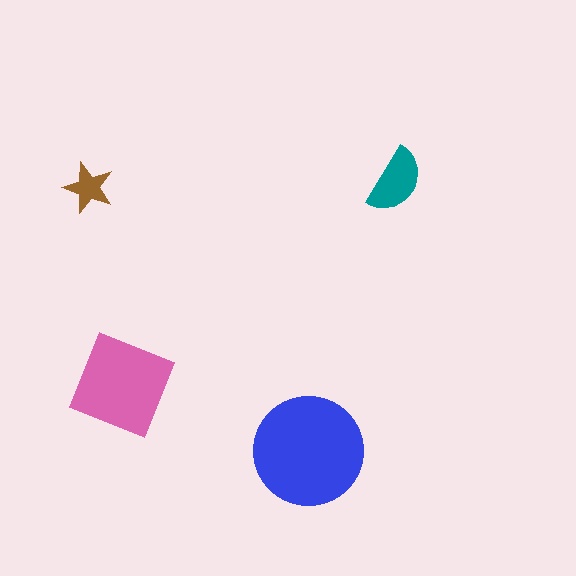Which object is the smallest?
The brown star.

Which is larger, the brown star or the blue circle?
The blue circle.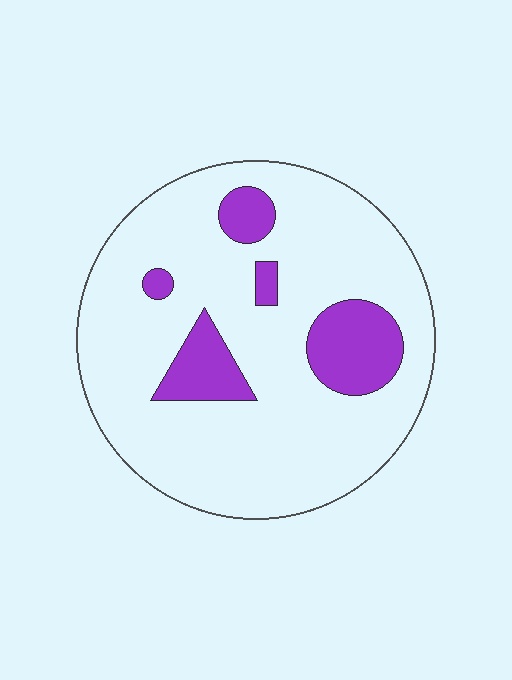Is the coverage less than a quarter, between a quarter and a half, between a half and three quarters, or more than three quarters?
Less than a quarter.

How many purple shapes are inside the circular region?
5.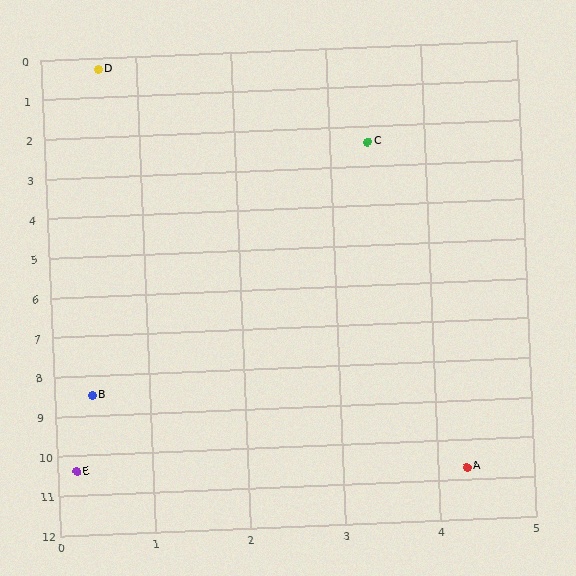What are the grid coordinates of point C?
Point C is at approximately (3.4, 2.4).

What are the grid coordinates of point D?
Point D is at approximately (0.6, 0.3).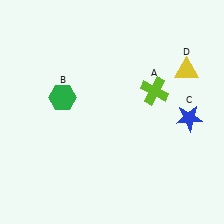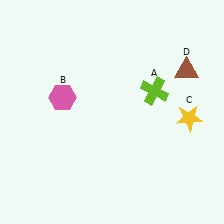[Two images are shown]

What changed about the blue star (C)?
In Image 1, C is blue. In Image 2, it changed to yellow.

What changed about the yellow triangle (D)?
In Image 1, D is yellow. In Image 2, it changed to brown.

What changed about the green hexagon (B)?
In Image 1, B is green. In Image 2, it changed to pink.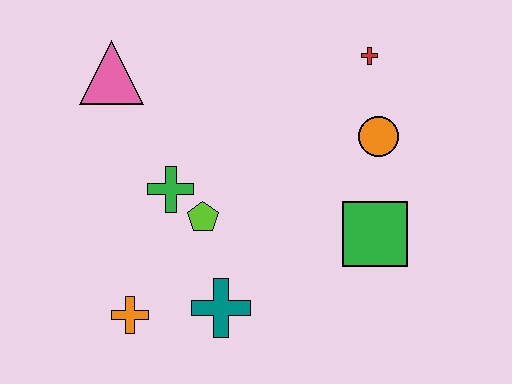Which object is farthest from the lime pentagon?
The red cross is farthest from the lime pentagon.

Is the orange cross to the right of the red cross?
No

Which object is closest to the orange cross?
The teal cross is closest to the orange cross.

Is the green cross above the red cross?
No